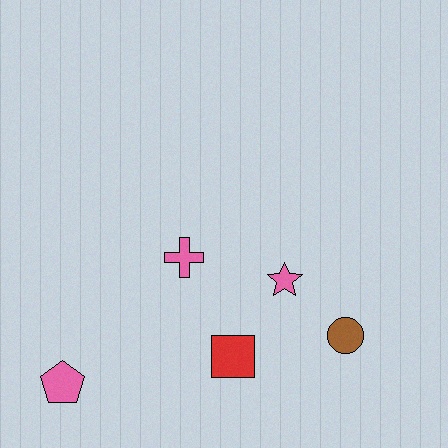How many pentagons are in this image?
There is 1 pentagon.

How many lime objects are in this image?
There are no lime objects.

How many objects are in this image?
There are 5 objects.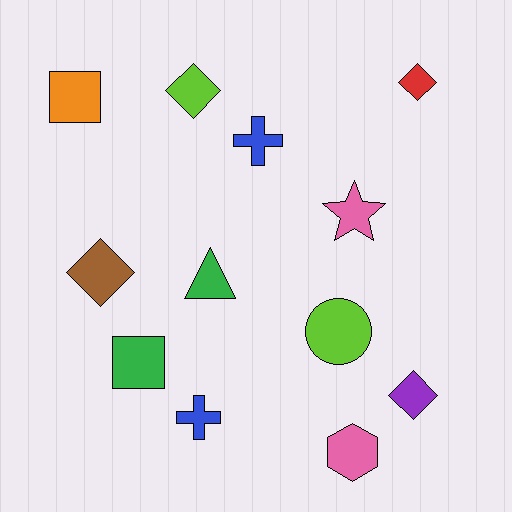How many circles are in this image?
There is 1 circle.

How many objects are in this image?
There are 12 objects.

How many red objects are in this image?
There is 1 red object.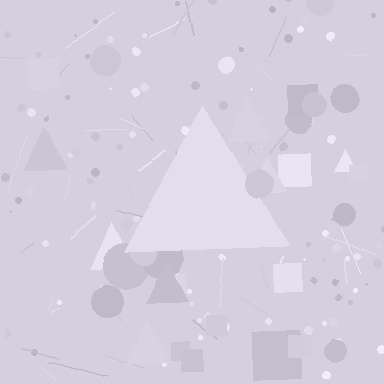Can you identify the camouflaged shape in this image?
The camouflaged shape is a triangle.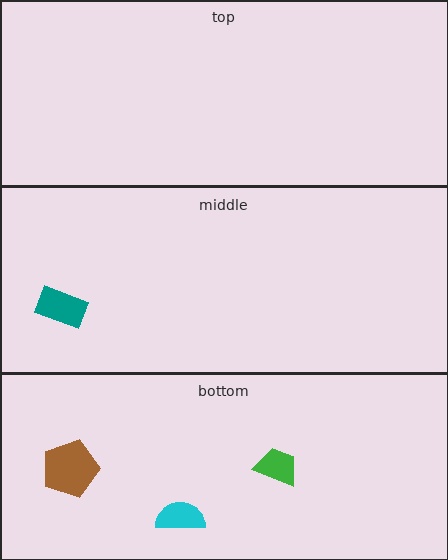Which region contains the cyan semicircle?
The bottom region.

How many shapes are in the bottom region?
3.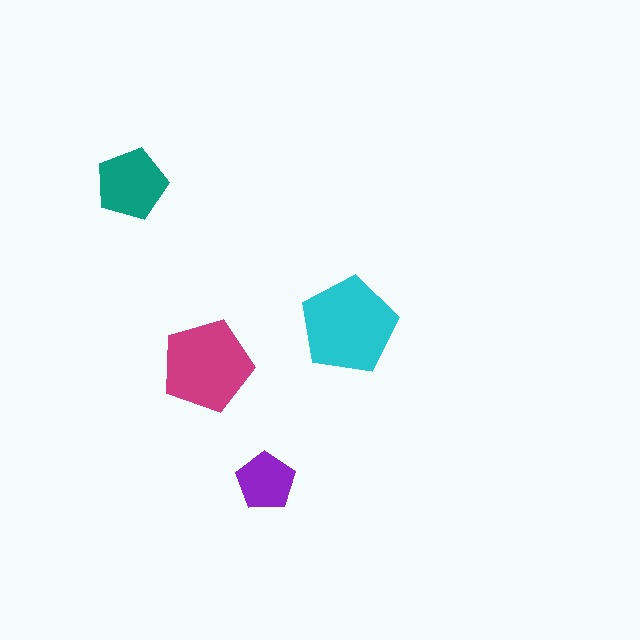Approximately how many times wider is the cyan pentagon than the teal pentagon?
About 1.5 times wider.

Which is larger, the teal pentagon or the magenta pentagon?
The magenta one.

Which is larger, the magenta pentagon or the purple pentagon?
The magenta one.